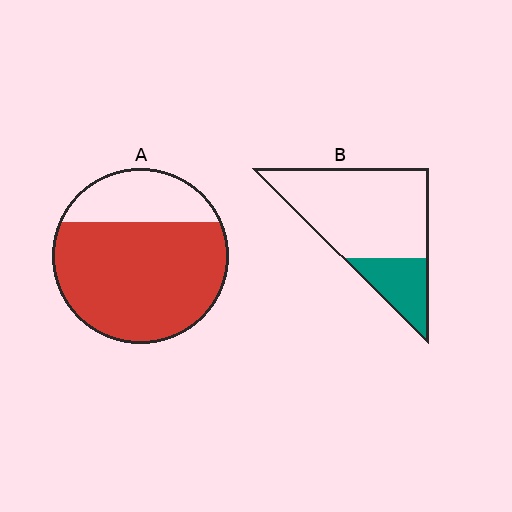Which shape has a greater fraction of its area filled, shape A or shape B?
Shape A.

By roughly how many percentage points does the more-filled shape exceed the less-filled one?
By roughly 50 percentage points (A over B).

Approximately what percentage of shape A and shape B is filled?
A is approximately 75% and B is approximately 25%.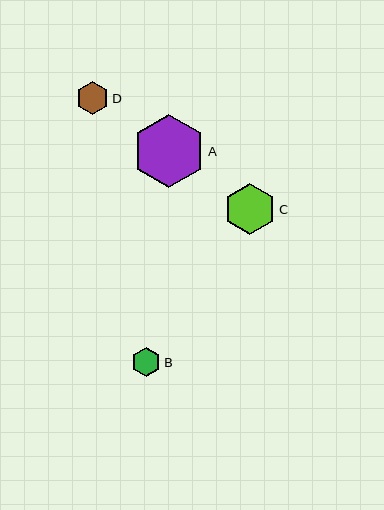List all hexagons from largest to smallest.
From largest to smallest: A, C, D, B.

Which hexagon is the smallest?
Hexagon B is the smallest with a size of approximately 29 pixels.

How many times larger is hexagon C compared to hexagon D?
Hexagon C is approximately 1.6 times the size of hexagon D.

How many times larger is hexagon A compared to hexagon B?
Hexagon A is approximately 2.5 times the size of hexagon B.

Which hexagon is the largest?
Hexagon A is the largest with a size of approximately 73 pixels.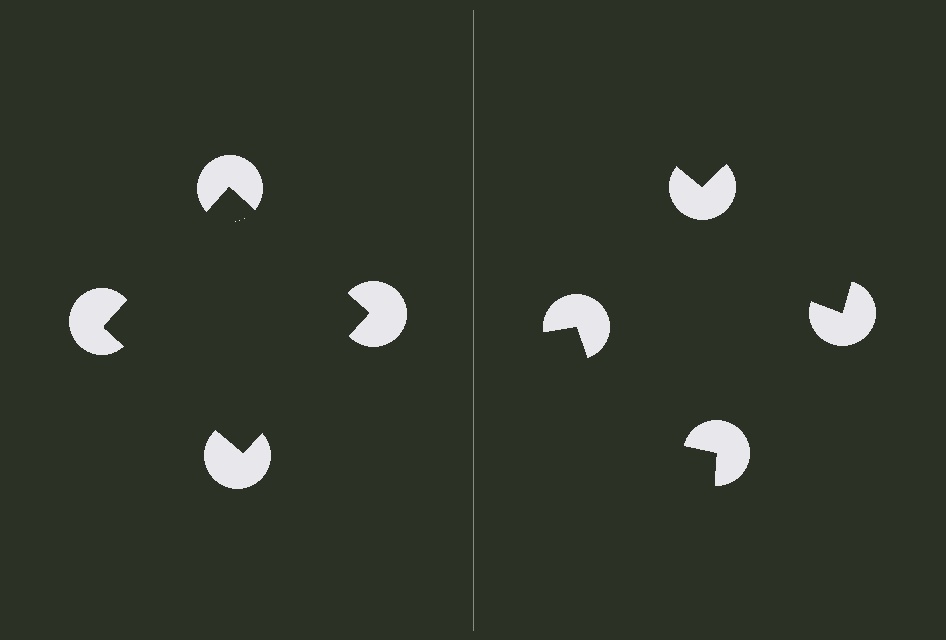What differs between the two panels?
The pac-man discs are positioned identically on both sides; only the wedge orientations differ. On the left they align to a square; on the right they are misaligned.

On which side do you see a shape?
An illusory square appears on the left side. On the right side the wedge cuts are rotated, so no coherent shape forms.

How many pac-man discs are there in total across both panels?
8 — 4 on each side.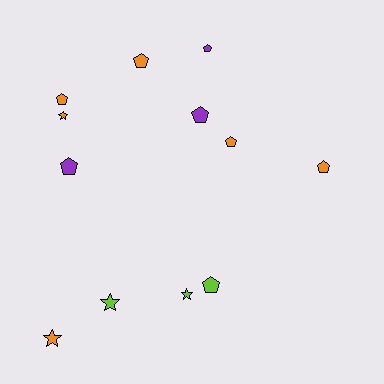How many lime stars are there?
There are 2 lime stars.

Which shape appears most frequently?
Pentagon, with 8 objects.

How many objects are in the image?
There are 12 objects.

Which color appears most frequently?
Orange, with 6 objects.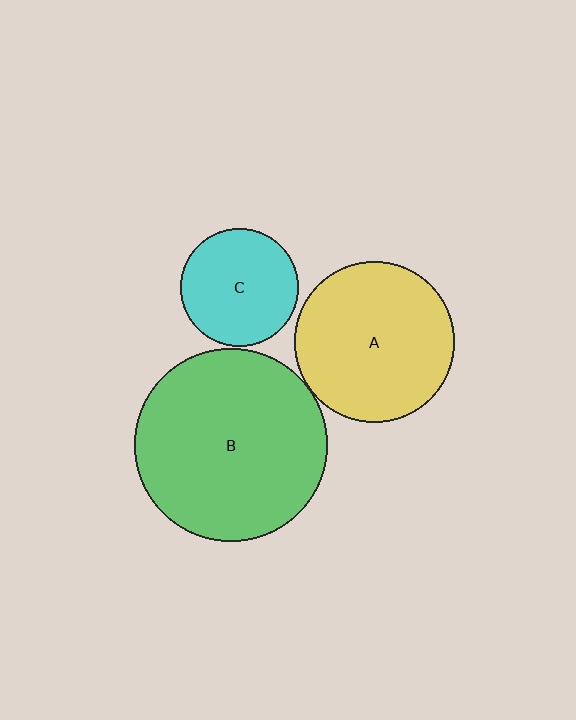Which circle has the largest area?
Circle B (green).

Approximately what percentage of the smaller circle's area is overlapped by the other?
Approximately 5%.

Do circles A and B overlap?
Yes.